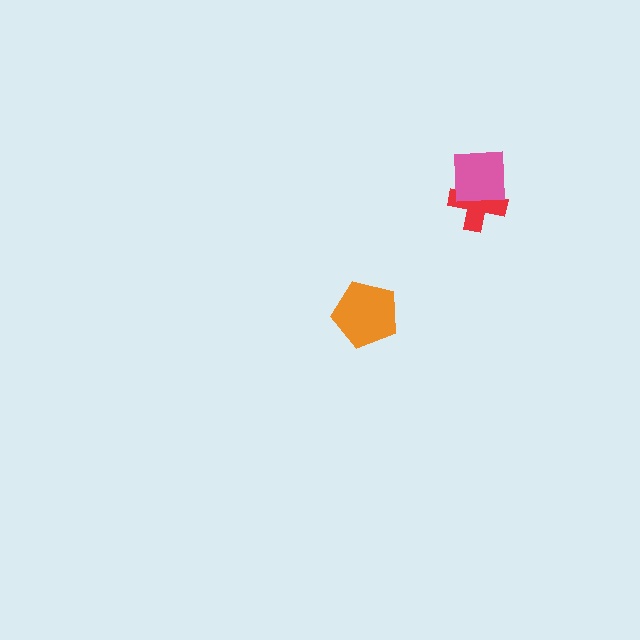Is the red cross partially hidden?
Yes, it is partially covered by another shape.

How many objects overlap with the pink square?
1 object overlaps with the pink square.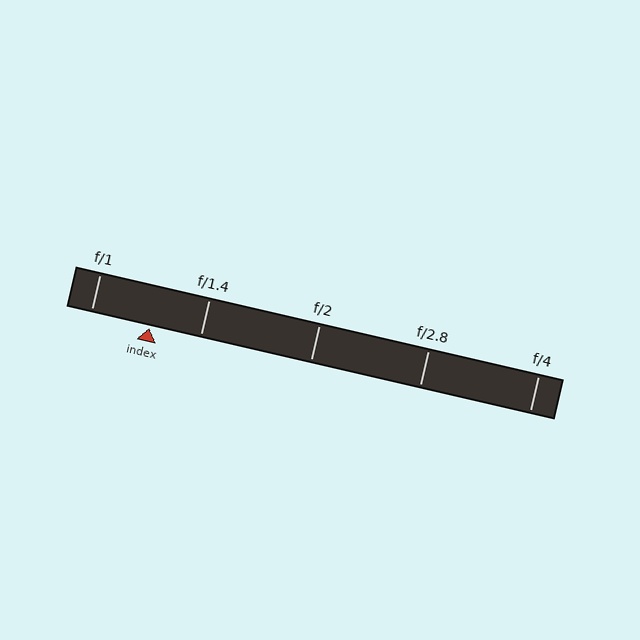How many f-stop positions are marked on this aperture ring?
There are 5 f-stop positions marked.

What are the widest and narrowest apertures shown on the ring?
The widest aperture shown is f/1 and the narrowest is f/4.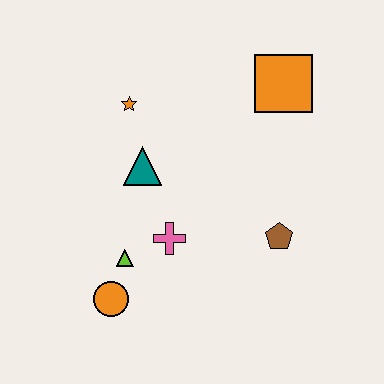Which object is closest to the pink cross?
The lime triangle is closest to the pink cross.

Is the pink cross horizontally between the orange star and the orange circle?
No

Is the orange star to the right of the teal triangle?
No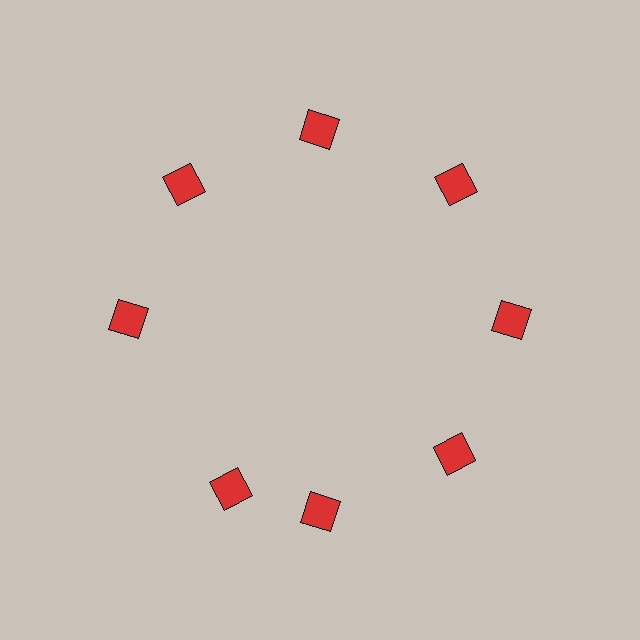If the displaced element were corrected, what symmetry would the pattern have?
It would have 8-fold rotational symmetry — the pattern would map onto itself every 45 degrees.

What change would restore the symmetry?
The symmetry would be restored by rotating it back into even spacing with its neighbors so that all 8 diamonds sit at equal angles and equal distance from the center.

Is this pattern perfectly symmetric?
No. The 8 red diamonds are arranged in a ring, but one element near the 8 o'clock position is rotated out of alignment along the ring, breaking the 8-fold rotational symmetry.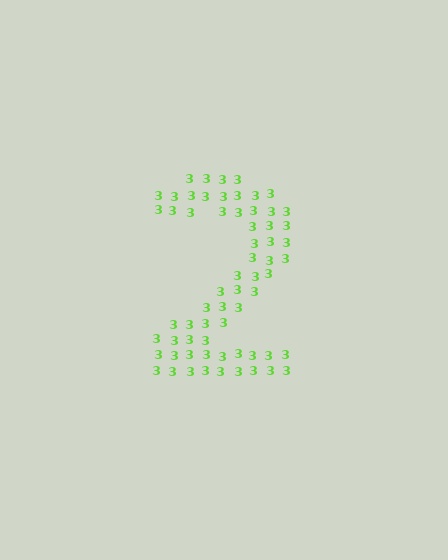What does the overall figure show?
The overall figure shows the digit 2.